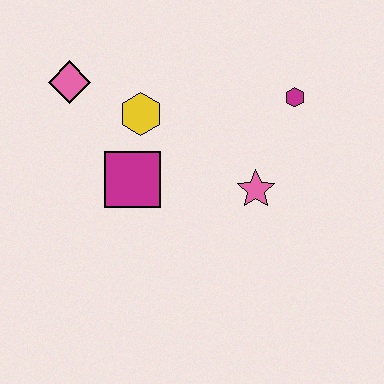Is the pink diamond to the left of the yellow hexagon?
Yes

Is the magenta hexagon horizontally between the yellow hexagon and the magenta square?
No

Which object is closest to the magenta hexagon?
The pink star is closest to the magenta hexagon.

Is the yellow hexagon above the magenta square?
Yes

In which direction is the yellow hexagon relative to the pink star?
The yellow hexagon is to the left of the pink star.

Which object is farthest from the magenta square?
The magenta hexagon is farthest from the magenta square.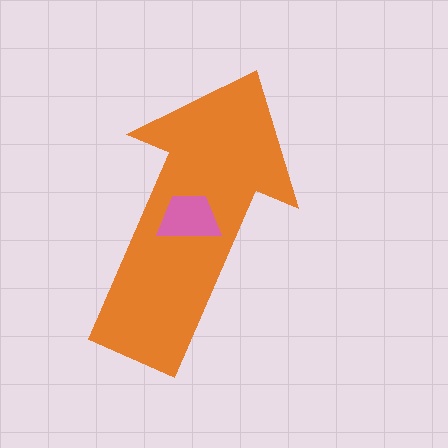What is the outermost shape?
The orange arrow.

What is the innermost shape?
The pink trapezoid.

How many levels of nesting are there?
2.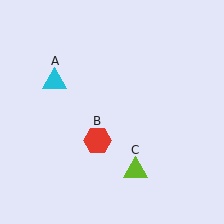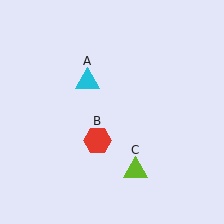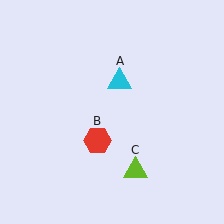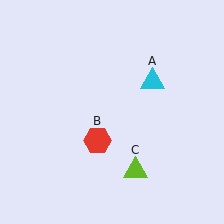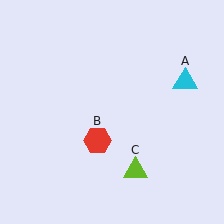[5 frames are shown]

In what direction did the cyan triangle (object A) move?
The cyan triangle (object A) moved right.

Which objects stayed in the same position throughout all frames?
Red hexagon (object B) and lime triangle (object C) remained stationary.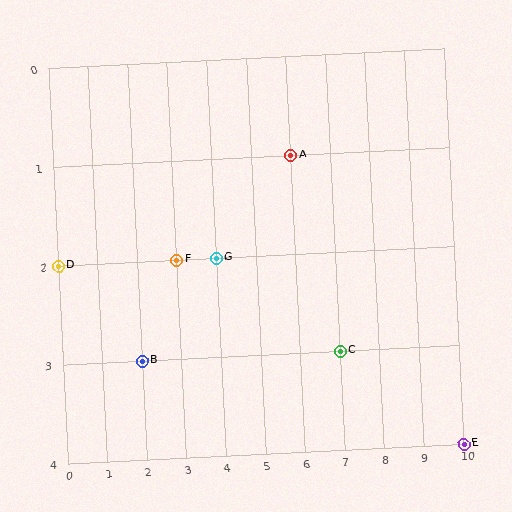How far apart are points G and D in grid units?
Points G and D are 4 columns apart.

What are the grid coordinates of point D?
Point D is at grid coordinates (0, 2).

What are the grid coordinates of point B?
Point B is at grid coordinates (2, 3).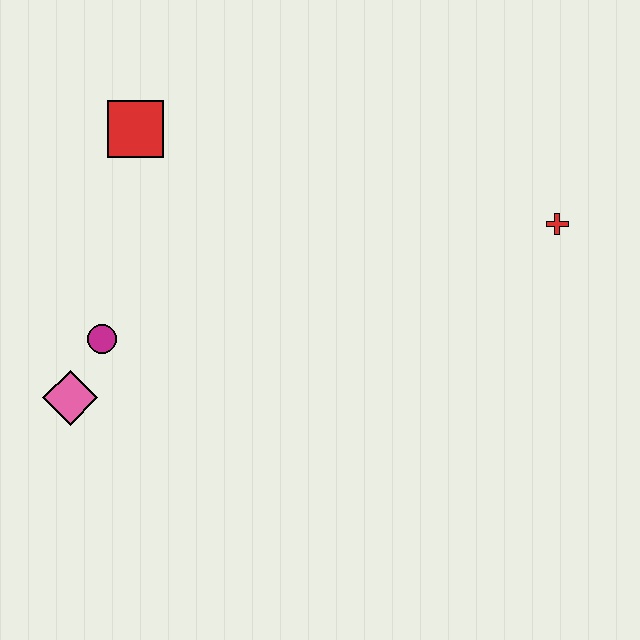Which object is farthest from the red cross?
The pink diamond is farthest from the red cross.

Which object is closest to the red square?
The magenta circle is closest to the red square.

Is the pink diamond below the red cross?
Yes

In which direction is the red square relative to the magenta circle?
The red square is above the magenta circle.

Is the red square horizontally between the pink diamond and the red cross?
Yes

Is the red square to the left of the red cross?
Yes